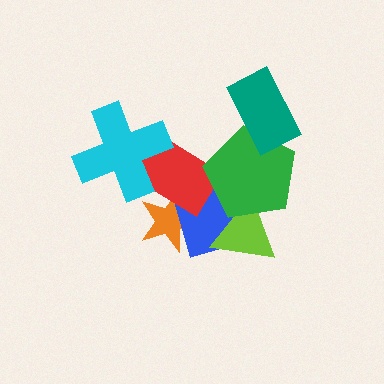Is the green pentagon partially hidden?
Yes, it is partially covered by another shape.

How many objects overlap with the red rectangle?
4 objects overlap with the red rectangle.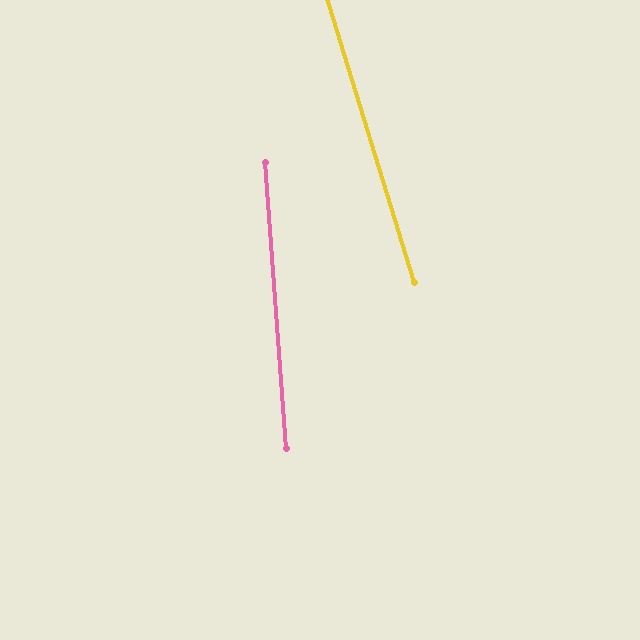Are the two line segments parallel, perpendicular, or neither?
Neither parallel nor perpendicular — they differ by about 13°.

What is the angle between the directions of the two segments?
Approximately 13 degrees.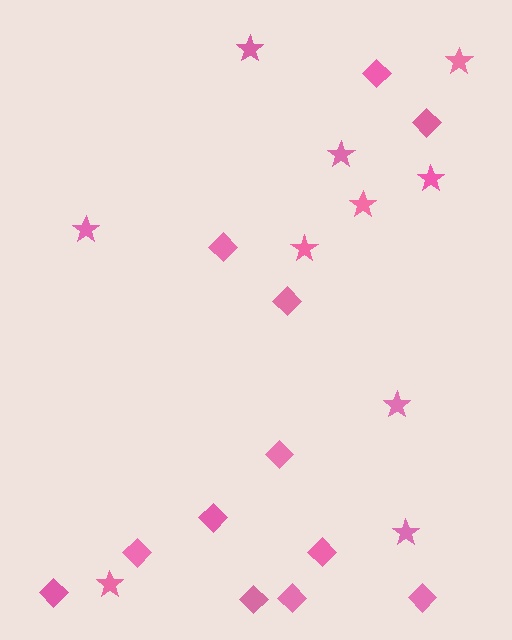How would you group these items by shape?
There are 2 groups: one group of diamonds (12) and one group of stars (10).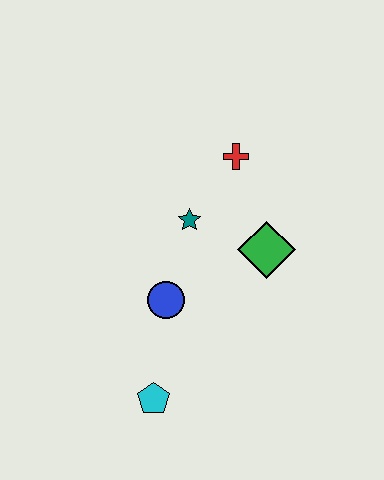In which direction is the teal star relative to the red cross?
The teal star is below the red cross.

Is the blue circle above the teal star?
No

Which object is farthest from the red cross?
The cyan pentagon is farthest from the red cross.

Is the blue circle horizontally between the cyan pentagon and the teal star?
Yes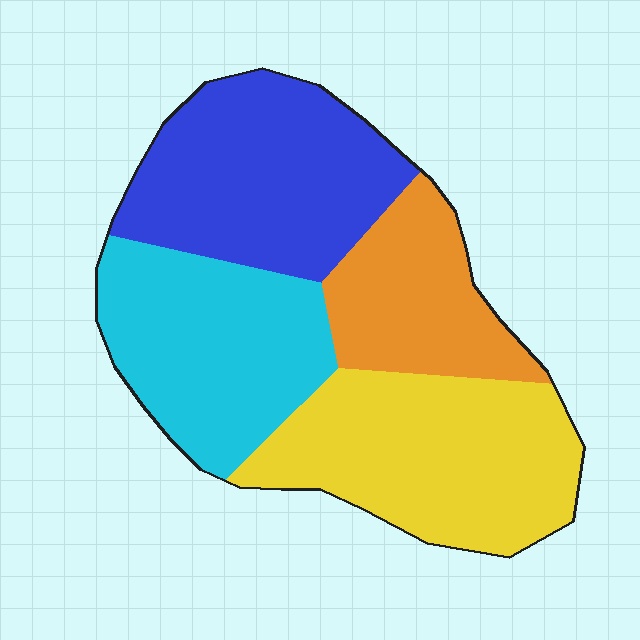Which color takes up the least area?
Orange, at roughly 15%.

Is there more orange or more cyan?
Cyan.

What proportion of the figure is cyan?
Cyan covers about 25% of the figure.